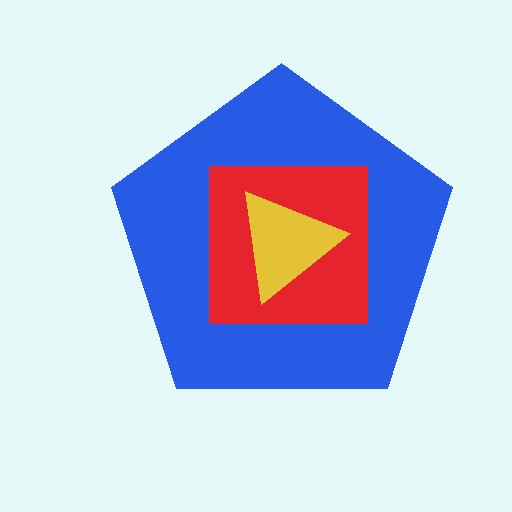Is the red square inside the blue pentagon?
Yes.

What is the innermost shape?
The yellow triangle.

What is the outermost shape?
The blue pentagon.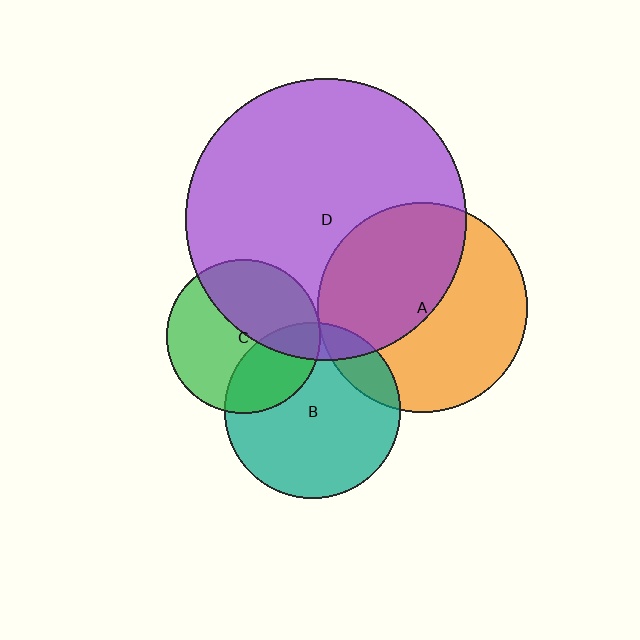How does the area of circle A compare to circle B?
Approximately 1.4 times.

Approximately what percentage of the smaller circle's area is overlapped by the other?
Approximately 30%.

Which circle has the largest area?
Circle D (purple).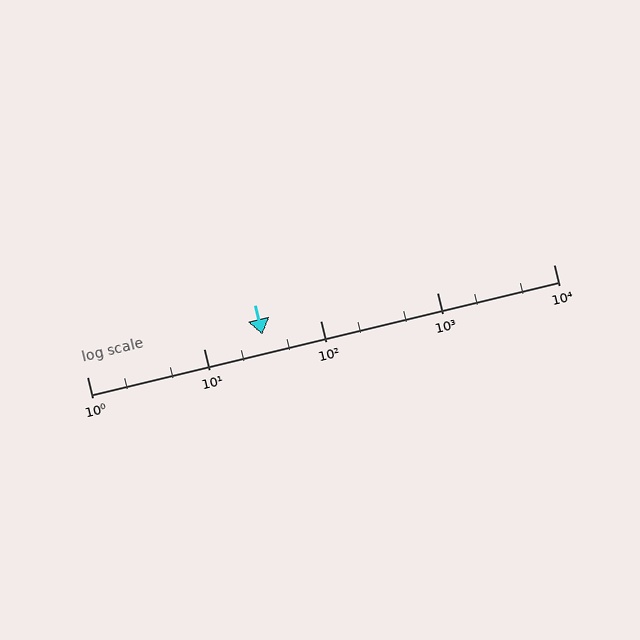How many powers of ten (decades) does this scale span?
The scale spans 4 decades, from 1 to 10000.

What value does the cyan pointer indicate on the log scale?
The pointer indicates approximately 32.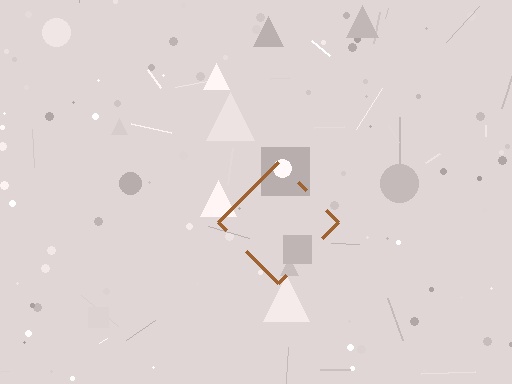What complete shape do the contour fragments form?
The contour fragments form a diamond.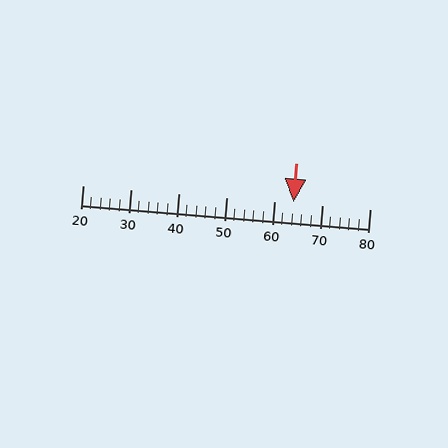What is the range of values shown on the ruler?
The ruler shows values from 20 to 80.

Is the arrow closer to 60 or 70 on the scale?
The arrow is closer to 60.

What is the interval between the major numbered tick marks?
The major tick marks are spaced 10 units apart.